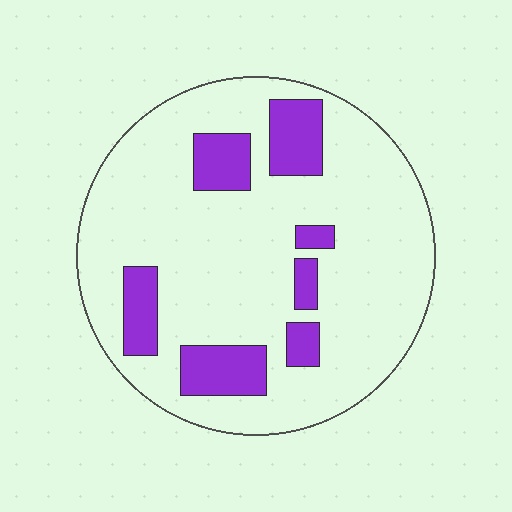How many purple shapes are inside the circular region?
7.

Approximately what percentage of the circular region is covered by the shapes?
Approximately 20%.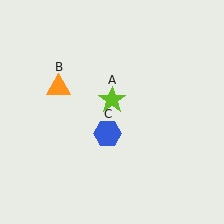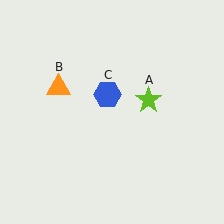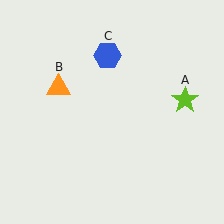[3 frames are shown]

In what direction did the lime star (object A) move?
The lime star (object A) moved right.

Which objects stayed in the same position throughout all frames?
Orange triangle (object B) remained stationary.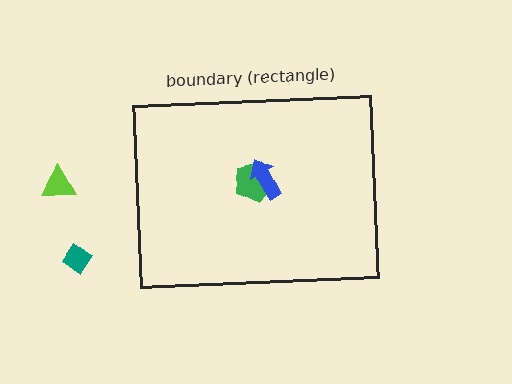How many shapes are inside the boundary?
2 inside, 2 outside.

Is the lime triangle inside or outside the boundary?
Outside.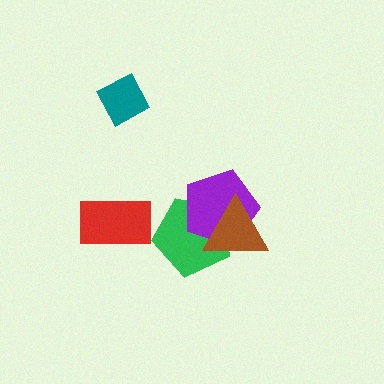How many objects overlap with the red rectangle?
0 objects overlap with the red rectangle.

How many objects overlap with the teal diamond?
0 objects overlap with the teal diamond.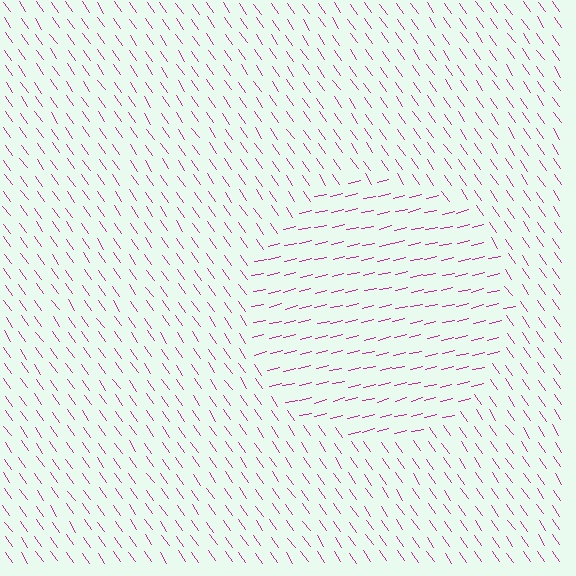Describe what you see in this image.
The image is filled with small magenta line segments. A circle region in the image has lines oriented differently from the surrounding lines, creating a visible texture boundary.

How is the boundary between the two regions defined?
The boundary is defined purely by a change in line orientation (approximately 68 degrees difference). All lines are the same color and thickness.